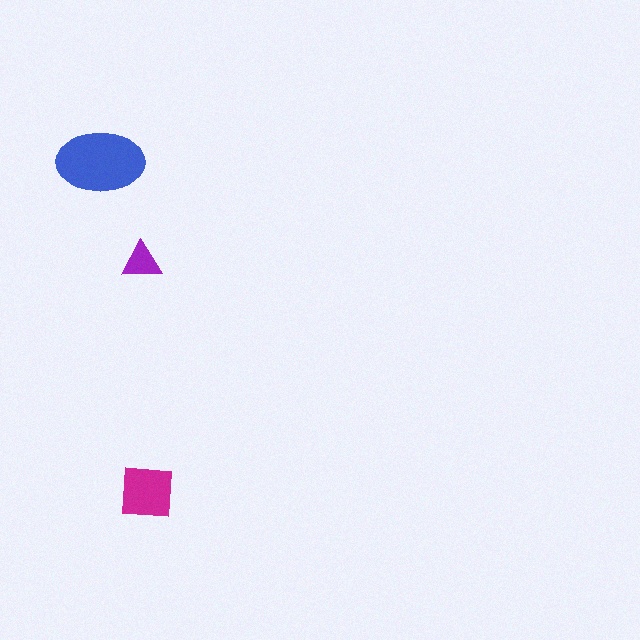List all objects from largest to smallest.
The blue ellipse, the magenta square, the purple triangle.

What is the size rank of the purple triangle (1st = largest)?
3rd.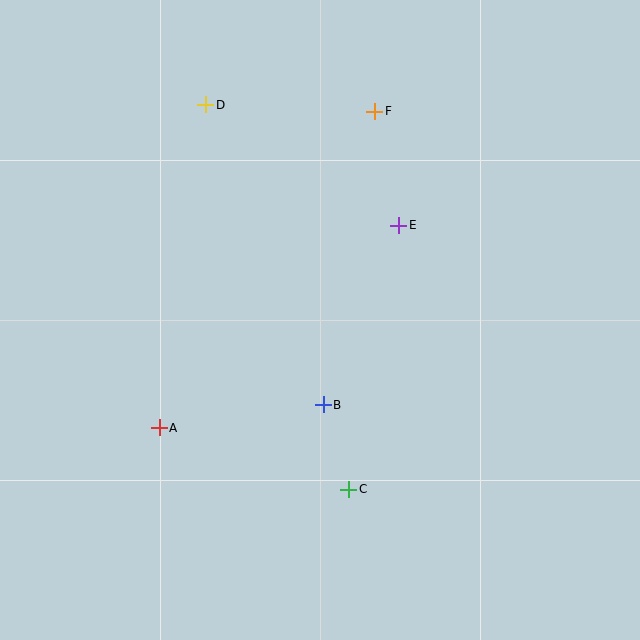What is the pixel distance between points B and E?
The distance between B and E is 195 pixels.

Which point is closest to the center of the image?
Point B at (323, 405) is closest to the center.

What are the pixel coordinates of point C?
Point C is at (349, 489).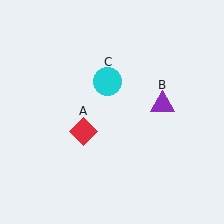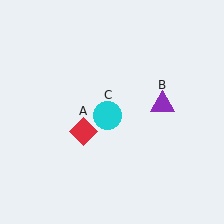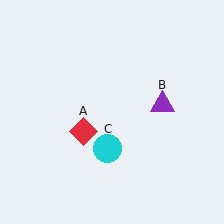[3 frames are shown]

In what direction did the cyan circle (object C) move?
The cyan circle (object C) moved down.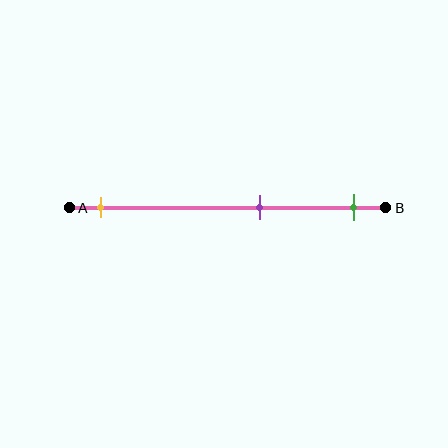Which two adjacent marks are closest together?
The purple and green marks are the closest adjacent pair.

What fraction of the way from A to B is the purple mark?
The purple mark is approximately 60% (0.6) of the way from A to B.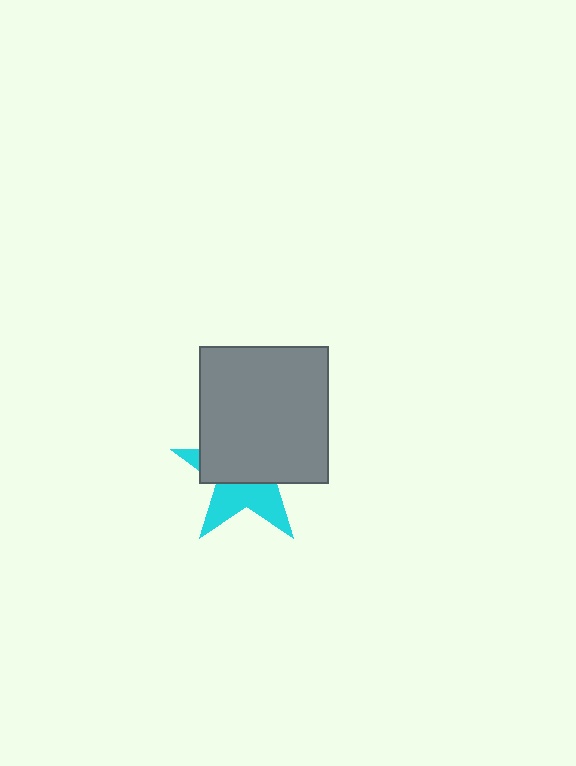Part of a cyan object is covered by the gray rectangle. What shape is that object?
It is a star.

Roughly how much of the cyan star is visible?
A small part of it is visible (roughly 41%).